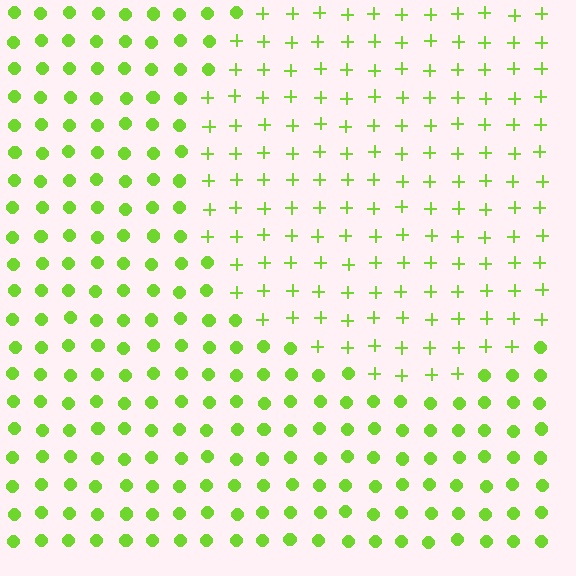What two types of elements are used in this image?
The image uses plus signs inside the circle region and circles outside it.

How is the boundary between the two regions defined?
The boundary is defined by a change in element shape: plus signs inside vs. circles outside. All elements share the same color and spacing.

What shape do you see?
I see a circle.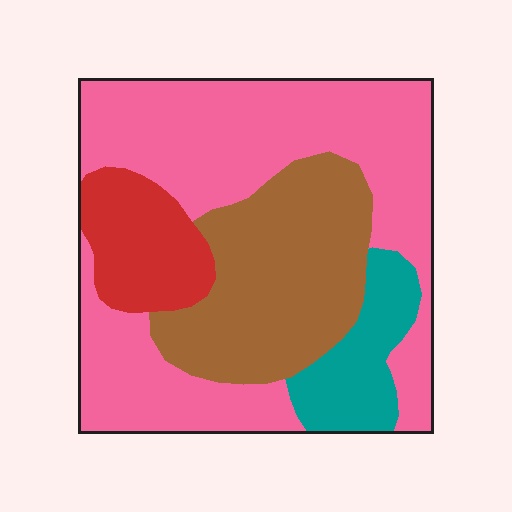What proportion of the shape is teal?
Teal covers 11% of the shape.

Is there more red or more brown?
Brown.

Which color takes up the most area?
Pink, at roughly 50%.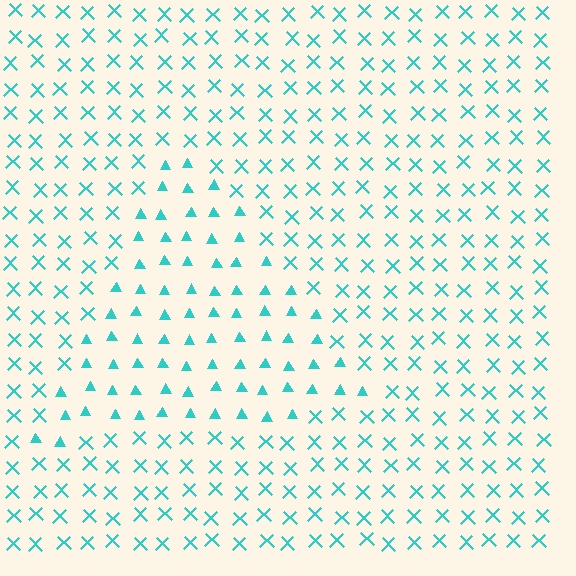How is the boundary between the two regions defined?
The boundary is defined by a change in element shape: triangles inside vs. X marks outside. All elements share the same color and spacing.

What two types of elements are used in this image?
The image uses triangles inside the triangle region and X marks outside it.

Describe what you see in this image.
The image is filled with small cyan elements arranged in a uniform grid. A triangle-shaped region contains triangles, while the surrounding area contains X marks. The boundary is defined purely by the change in element shape.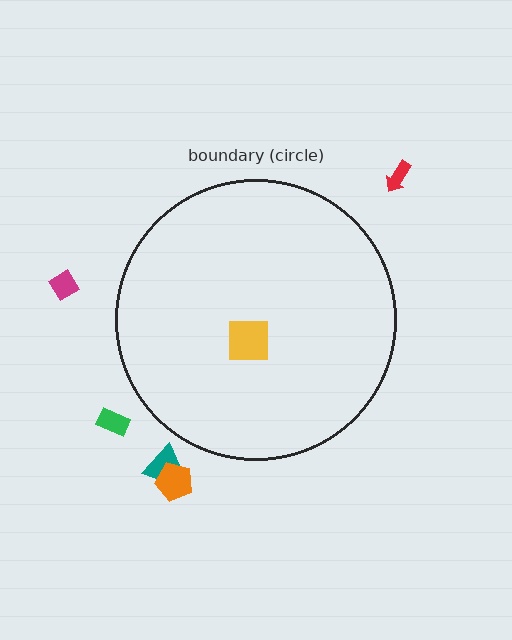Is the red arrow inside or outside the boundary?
Outside.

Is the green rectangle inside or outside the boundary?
Outside.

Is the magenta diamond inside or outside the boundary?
Outside.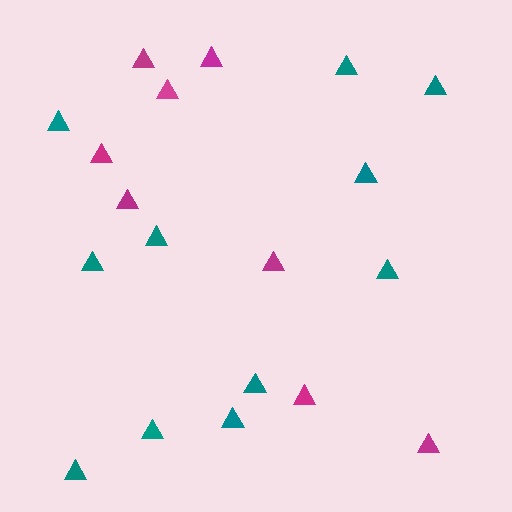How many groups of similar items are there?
There are 2 groups: one group of teal triangles (11) and one group of magenta triangles (8).